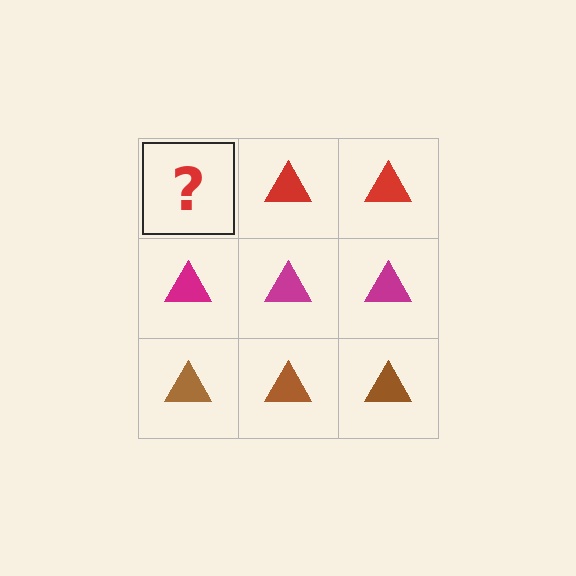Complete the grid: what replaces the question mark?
The question mark should be replaced with a red triangle.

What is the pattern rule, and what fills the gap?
The rule is that each row has a consistent color. The gap should be filled with a red triangle.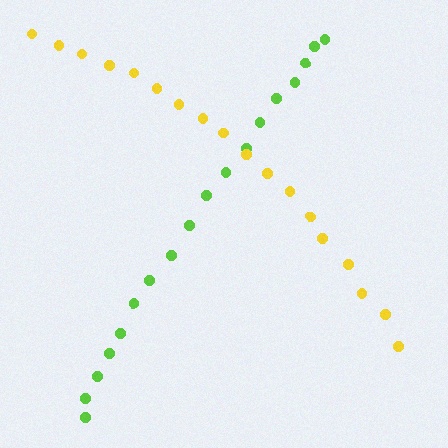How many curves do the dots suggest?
There are 2 distinct paths.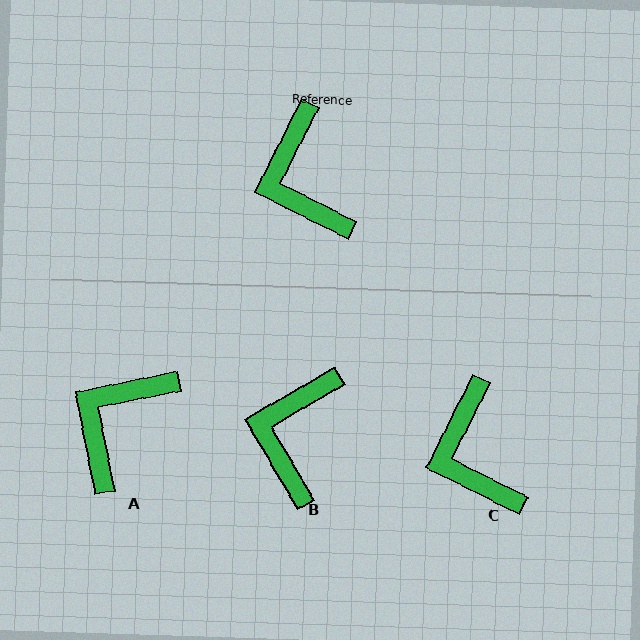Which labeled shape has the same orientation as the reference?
C.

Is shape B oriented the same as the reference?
No, it is off by about 33 degrees.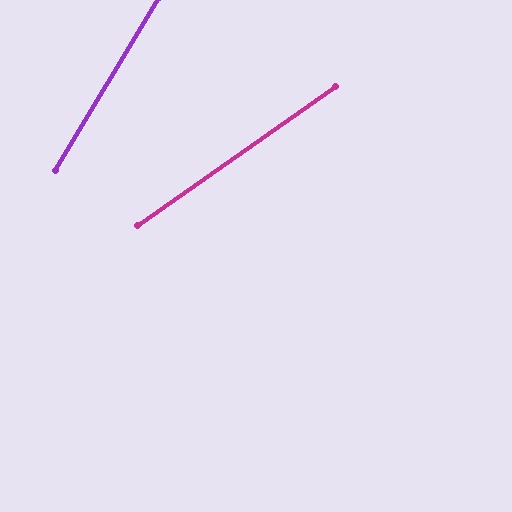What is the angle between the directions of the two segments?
Approximately 24 degrees.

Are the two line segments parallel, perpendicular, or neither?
Neither parallel nor perpendicular — they differ by about 24°.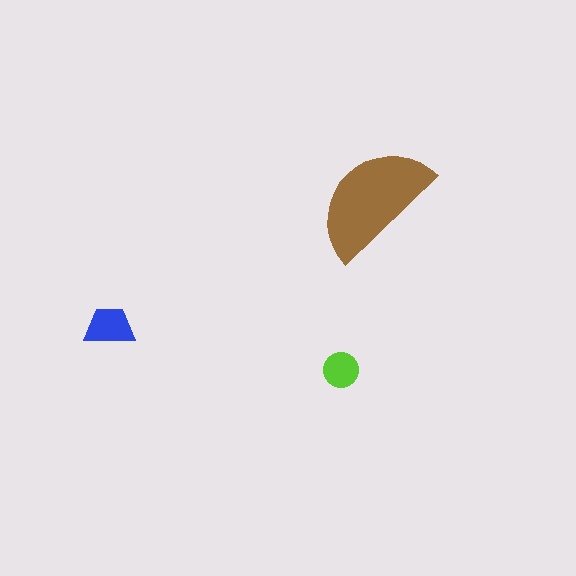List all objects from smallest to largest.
The lime circle, the blue trapezoid, the brown semicircle.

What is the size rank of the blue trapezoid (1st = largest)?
2nd.